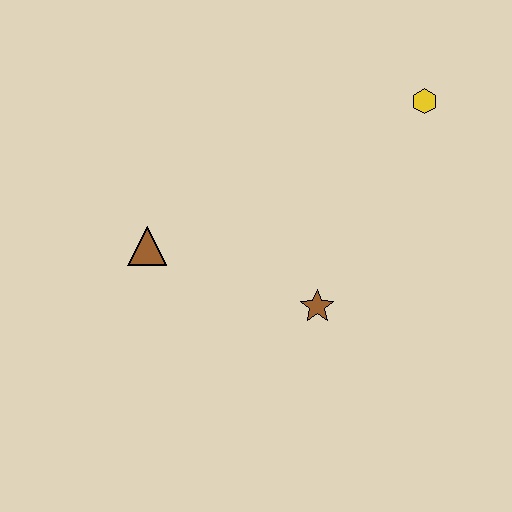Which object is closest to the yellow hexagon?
The brown star is closest to the yellow hexagon.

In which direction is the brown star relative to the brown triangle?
The brown star is to the right of the brown triangle.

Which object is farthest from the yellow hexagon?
The brown triangle is farthest from the yellow hexagon.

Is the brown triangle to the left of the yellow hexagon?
Yes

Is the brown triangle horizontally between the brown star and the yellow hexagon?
No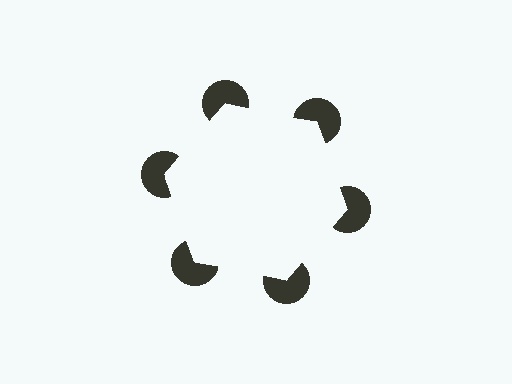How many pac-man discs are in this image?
There are 6 — one at each vertex of the illusory hexagon.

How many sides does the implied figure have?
6 sides.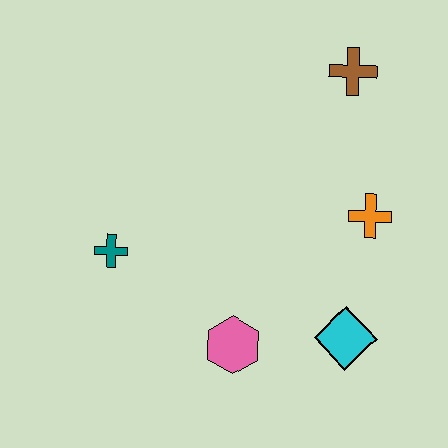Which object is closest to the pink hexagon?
The cyan diamond is closest to the pink hexagon.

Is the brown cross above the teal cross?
Yes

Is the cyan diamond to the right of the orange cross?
No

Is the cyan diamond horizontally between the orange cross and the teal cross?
Yes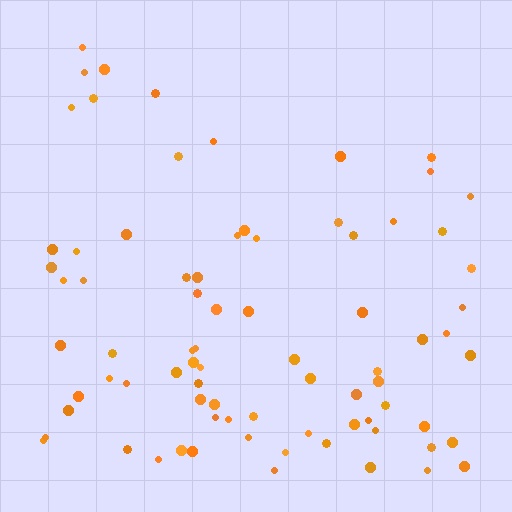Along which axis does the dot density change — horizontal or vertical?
Vertical.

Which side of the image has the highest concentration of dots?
The bottom.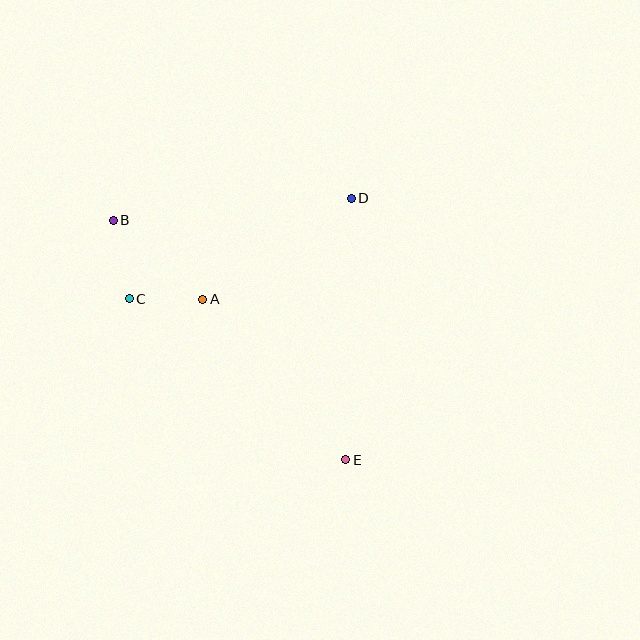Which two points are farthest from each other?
Points B and E are farthest from each other.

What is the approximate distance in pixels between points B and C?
The distance between B and C is approximately 80 pixels.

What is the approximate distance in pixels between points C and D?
The distance between C and D is approximately 243 pixels.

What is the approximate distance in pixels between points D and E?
The distance between D and E is approximately 262 pixels.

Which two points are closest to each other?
Points A and C are closest to each other.